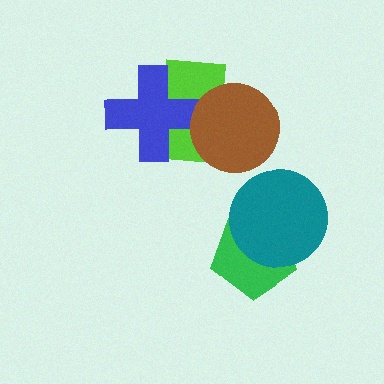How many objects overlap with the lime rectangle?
2 objects overlap with the lime rectangle.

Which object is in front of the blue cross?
The brown circle is in front of the blue cross.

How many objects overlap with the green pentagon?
1 object overlaps with the green pentagon.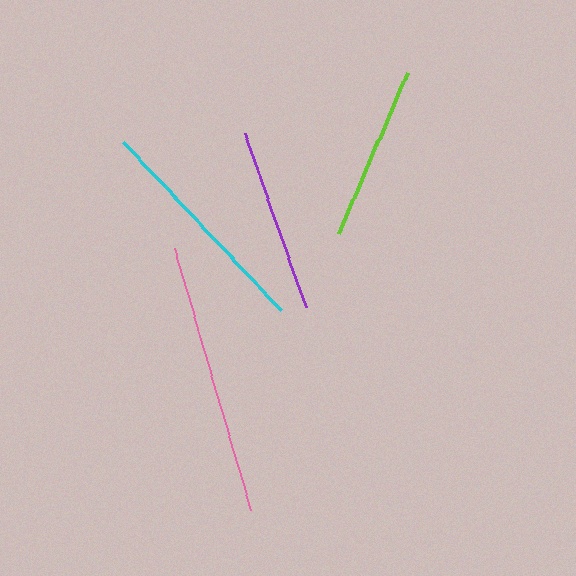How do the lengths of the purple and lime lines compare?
The purple and lime lines are approximately the same length.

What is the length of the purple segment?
The purple segment is approximately 184 pixels long.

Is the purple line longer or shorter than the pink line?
The pink line is longer than the purple line.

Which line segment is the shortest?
The lime line is the shortest at approximately 175 pixels.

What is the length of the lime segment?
The lime segment is approximately 175 pixels long.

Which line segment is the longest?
The pink line is the longest at approximately 273 pixels.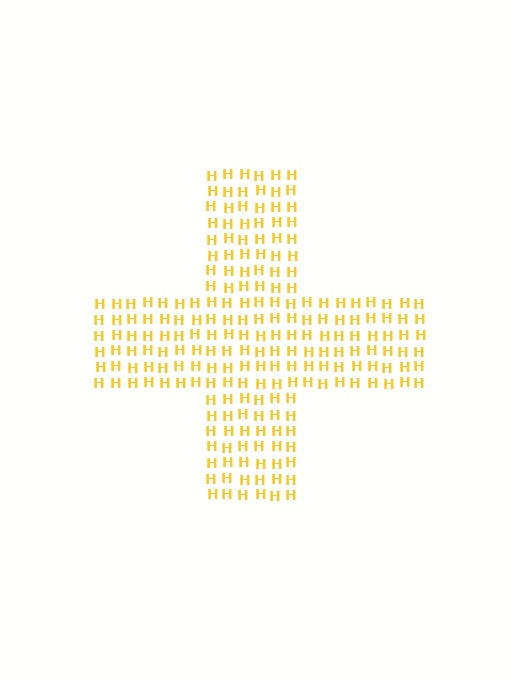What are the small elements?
The small elements are letter H's.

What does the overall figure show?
The overall figure shows a cross.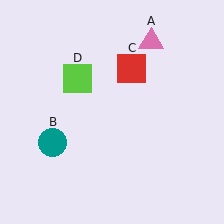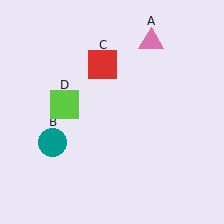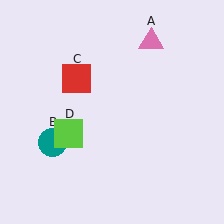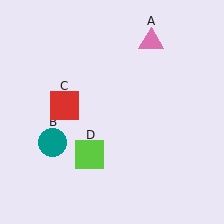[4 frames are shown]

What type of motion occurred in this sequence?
The red square (object C), lime square (object D) rotated counterclockwise around the center of the scene.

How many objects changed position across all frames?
2 objects changed position: red square (object C), lime square (object D).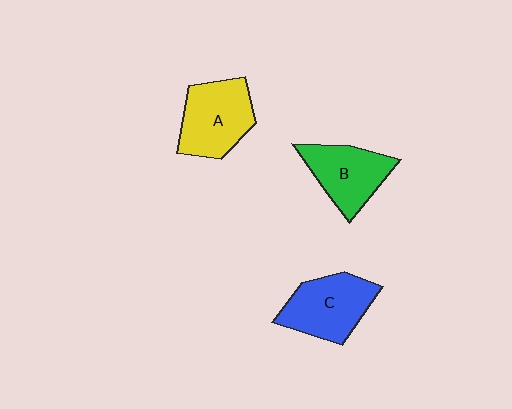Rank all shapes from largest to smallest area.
From largest to smallest: A (yellow), C (blue), B (green).